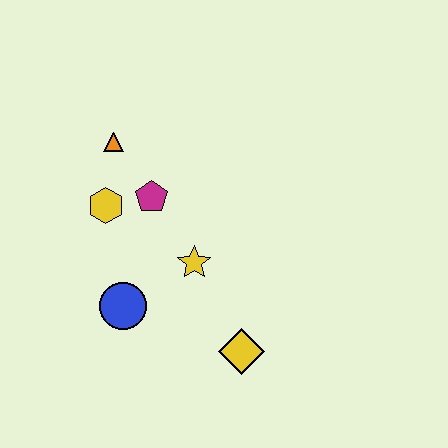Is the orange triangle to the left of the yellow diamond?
Yes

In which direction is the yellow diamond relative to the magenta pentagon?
The yellow diamond is below the magenta pentagon.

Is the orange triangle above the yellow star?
Yes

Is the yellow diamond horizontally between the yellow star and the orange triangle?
No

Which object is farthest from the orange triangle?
The yellow diamond is farthest from the orange triangle.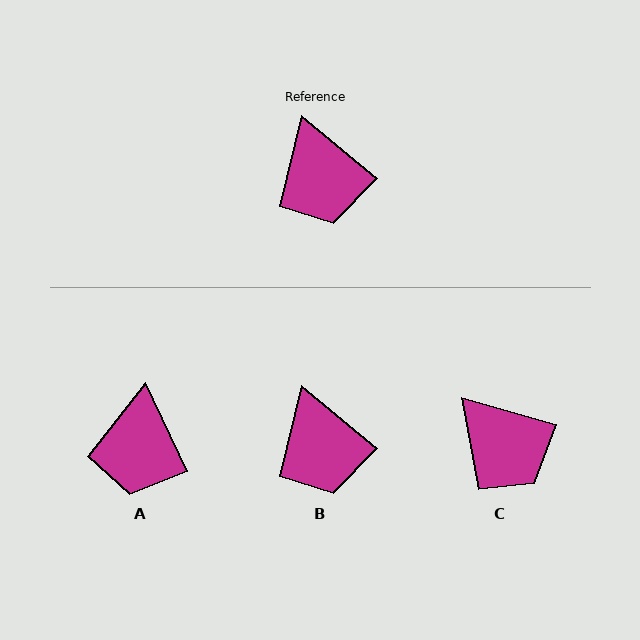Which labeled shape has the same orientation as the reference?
B.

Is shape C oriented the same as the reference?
No, it is off by about 23 degrees.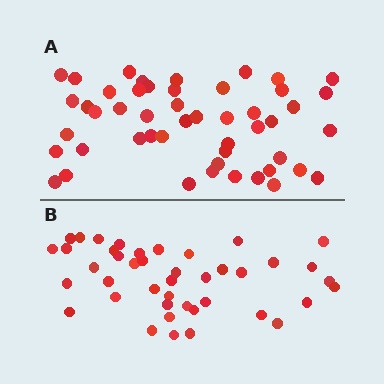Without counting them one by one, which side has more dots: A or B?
Region A (the top region) has more dots.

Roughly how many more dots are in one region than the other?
Region A has roughly 8 or so more dots than region B.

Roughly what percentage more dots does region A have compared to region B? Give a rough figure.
About 15% more.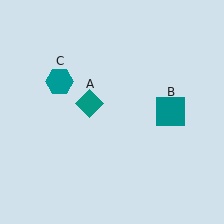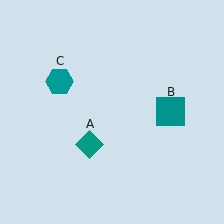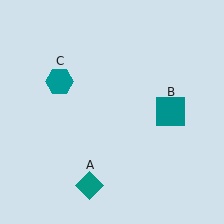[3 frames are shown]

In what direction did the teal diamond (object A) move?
The teal diamond (object A) moved down.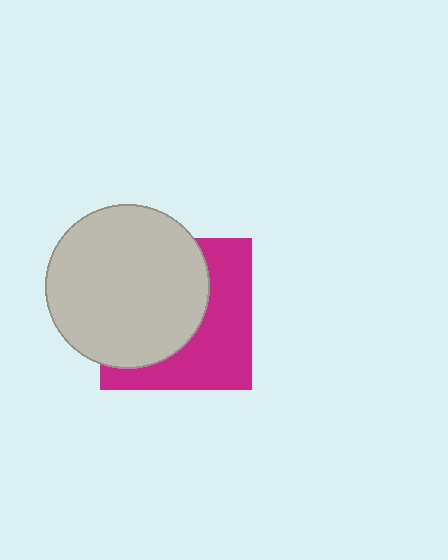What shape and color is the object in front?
The object in front is a light gray circle.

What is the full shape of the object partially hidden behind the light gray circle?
The partially hidden object is a magenta square.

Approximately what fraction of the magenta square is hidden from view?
Roughly 55% of the magenta square is hidden behind the light gray circle.